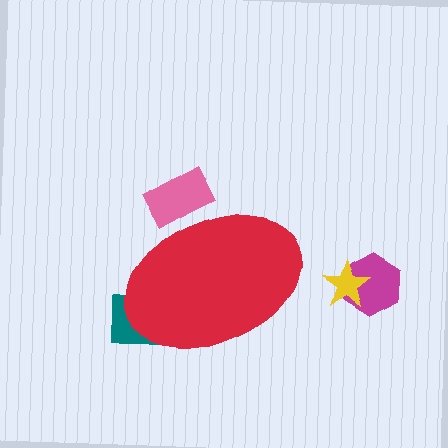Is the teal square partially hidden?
Yes, the teal square is partially hidden behind the red ellipse.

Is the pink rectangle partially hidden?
Yes, the pink rectangle is partially hidden behind the red ellipse.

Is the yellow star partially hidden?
No, the yellow star is fully visible.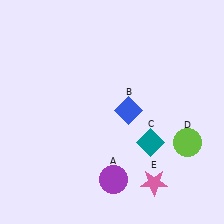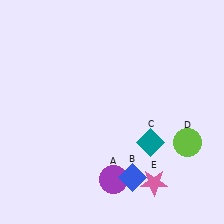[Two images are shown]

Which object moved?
The blue diamond (B) moved down.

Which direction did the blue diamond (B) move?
The blue diamond (B) moved down.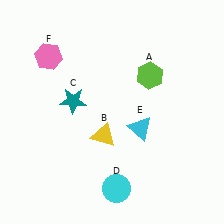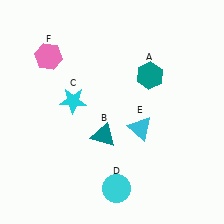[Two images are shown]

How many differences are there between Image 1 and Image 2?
There are 3 differences between the two images.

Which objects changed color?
A changed from lime to teal. B changed from yellow to teal. C changed from teal to cyan.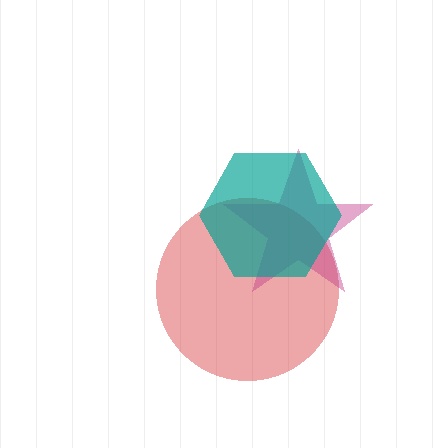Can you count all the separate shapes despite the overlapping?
Yes, there are 3 separate shapes.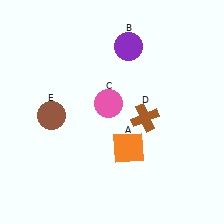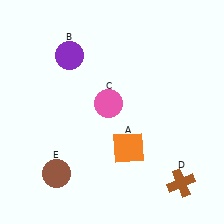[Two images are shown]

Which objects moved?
The objects that moved are: the purple circle (B), the brown cross (D), the brown circle (E).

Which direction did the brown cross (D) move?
The brown cross (D) moved down.